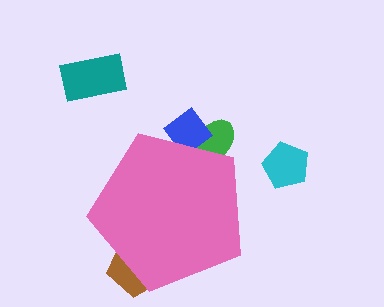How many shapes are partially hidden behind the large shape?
3 shapes are partially hidden.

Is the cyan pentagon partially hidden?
No, the cyan pentagon is fully visible.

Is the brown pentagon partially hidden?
Yes, the brown pentagon is partially hidden behind the pink pentagon.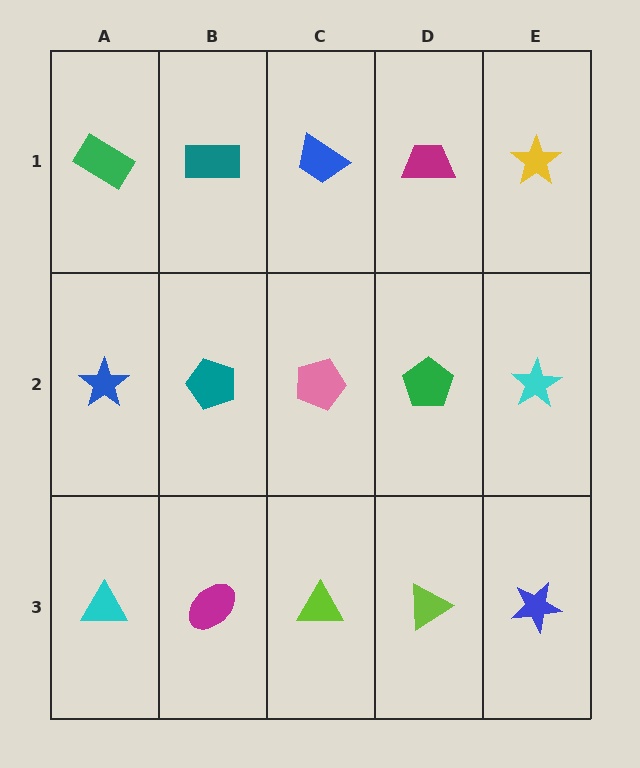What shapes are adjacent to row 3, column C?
A pink pentagon (row 2, column C), a magenta ellipse (row 3, column B), a lime triangle (row 3, column D).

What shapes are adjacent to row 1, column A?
A blue star (row 2, column A), a teal rectangle (row 1, column B).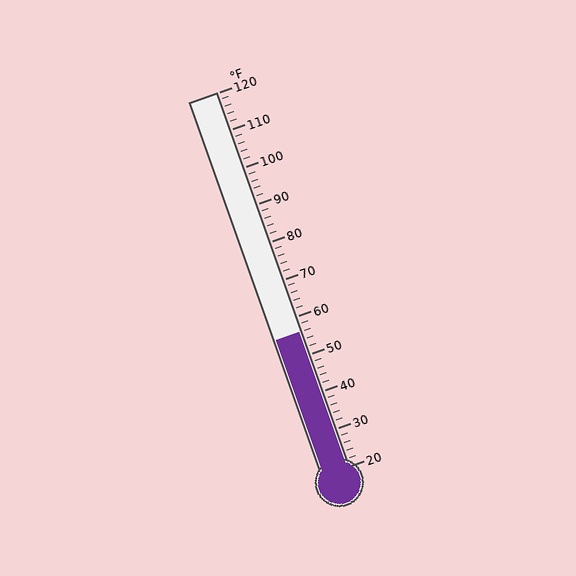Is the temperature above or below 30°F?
The temperature is above 30°F.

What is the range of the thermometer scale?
The thermometer scale ranges from 20°F to 120°F.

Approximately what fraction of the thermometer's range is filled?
The thermometer is filled to approximately 35% of its range.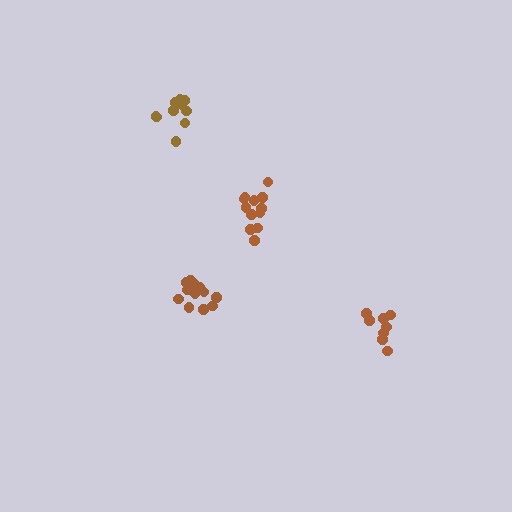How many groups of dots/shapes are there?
There are 4 groups.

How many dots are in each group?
Group 1: 8 dots, Group 2: 12 dots, Group 3: 12 dots, Group 4: 11 dots (43 total).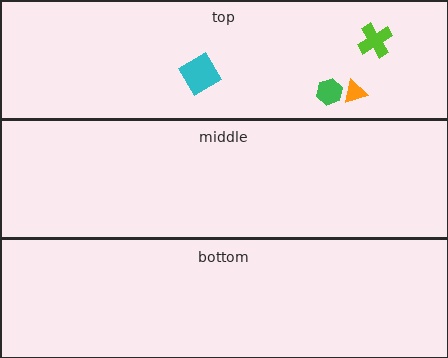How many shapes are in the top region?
4.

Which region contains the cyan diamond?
The top region.